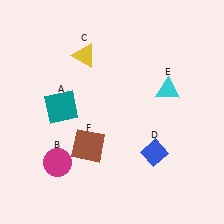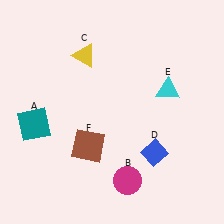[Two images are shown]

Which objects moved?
The objects that moved are: the teal square (A), the magenta circle (B).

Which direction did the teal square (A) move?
The teal square (A) moved left.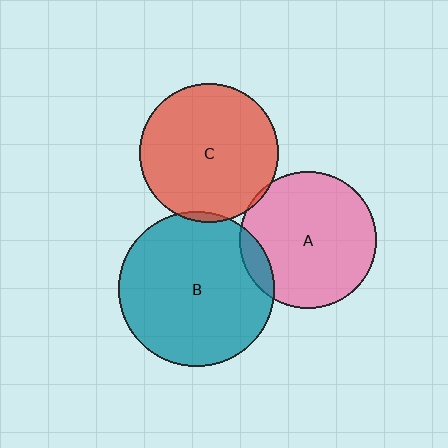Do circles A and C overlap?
Yes.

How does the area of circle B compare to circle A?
Approximately 1.3 times.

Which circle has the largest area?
Circle B (teal).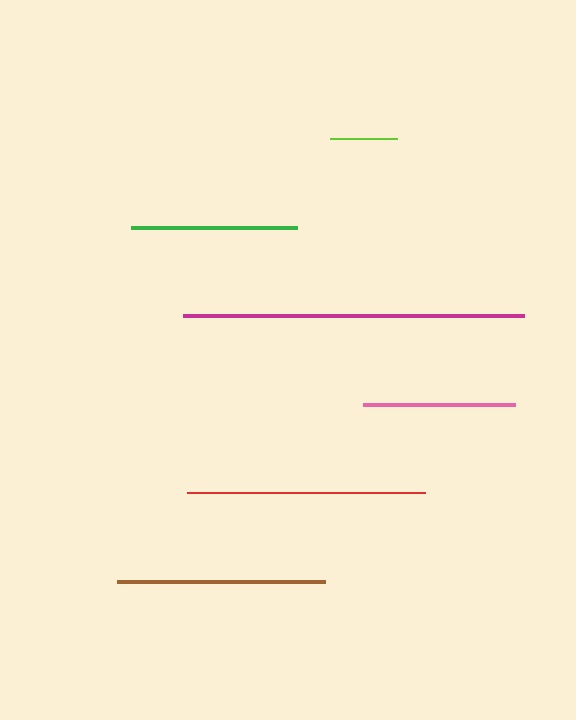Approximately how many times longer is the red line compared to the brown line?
The red line is approximately 1.2 times the length of the brown line.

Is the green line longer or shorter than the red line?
The red line is longer than the green line.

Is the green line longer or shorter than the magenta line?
The magenta line is longer than the green line.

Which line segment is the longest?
The magenta line is the longest at approximately 342 pixels.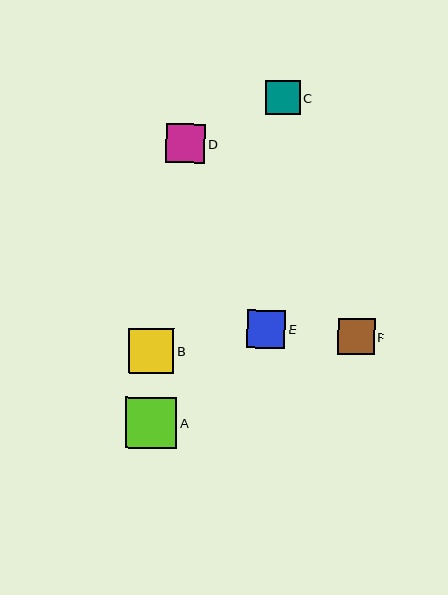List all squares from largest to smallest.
From largest to smallest: A, B, D, E, F, C.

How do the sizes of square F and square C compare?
Square F and square C are approximately the same size.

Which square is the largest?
Square A is the largest with a size of approximately 51 pixels.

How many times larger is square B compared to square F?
Square B is approximately 1.3 times the size of square F.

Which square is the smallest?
Square C is the smallest with a size of approximately 34 pixels.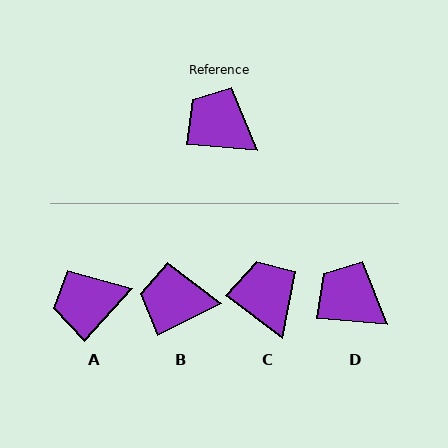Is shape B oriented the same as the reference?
No, it is off by about 31 degrees.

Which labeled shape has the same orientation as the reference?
D.